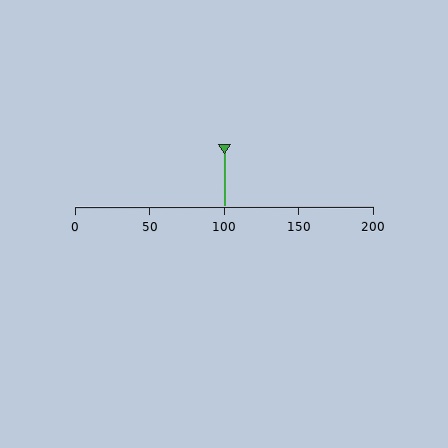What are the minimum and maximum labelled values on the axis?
The axis runs from 0 to 200.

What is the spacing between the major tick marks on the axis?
The major ticks are spaced 50 apart.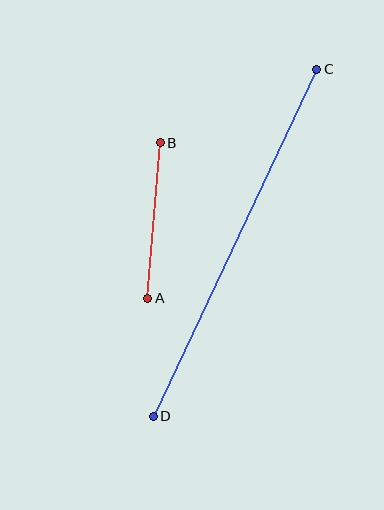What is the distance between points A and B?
The distance is approximately 156 pixels.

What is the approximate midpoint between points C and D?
The midpoint is at approximately (235, 243) pixels.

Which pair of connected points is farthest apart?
Points C and D are farthest apart.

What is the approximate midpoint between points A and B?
The midpoint is at approximately (154, 221) pixels.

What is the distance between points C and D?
The distance is approximately 383 pixels.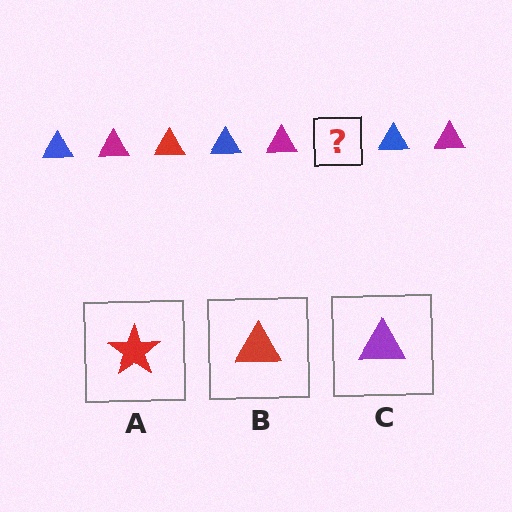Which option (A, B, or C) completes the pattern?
B.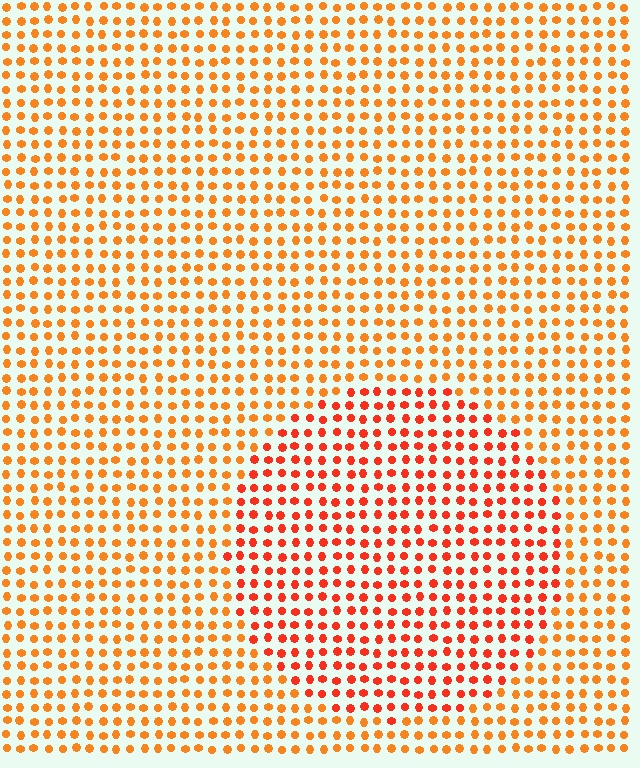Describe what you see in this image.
The image is filled with small orange elements in a uniform arrangement. A circle-shaped region is visible where the elements are tinted to a slightly different hue, forming a subtle color boundary.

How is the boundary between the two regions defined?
The boundary is defined purely by a slight shift in hue (about 23 degrees). Spacing, size, and orientation are identical on both sides.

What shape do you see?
I see a circle.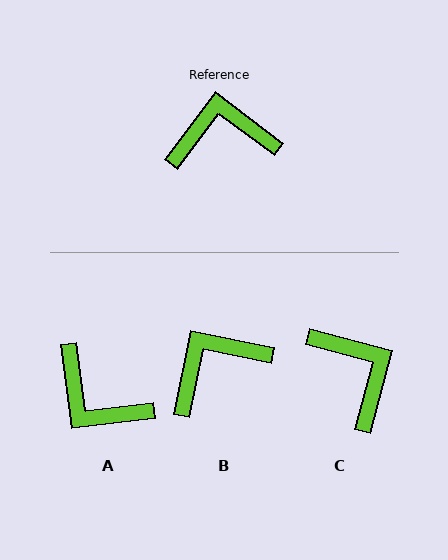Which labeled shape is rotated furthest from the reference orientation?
A, about 135 degrees away.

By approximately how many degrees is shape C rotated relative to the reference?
Approximately 68 degrees clockwise.